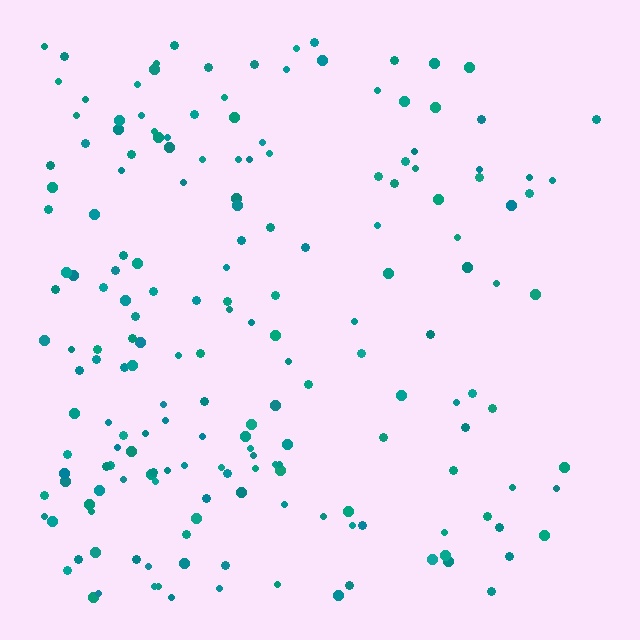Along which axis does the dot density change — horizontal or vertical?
Horizontal.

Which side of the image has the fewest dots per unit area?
The right.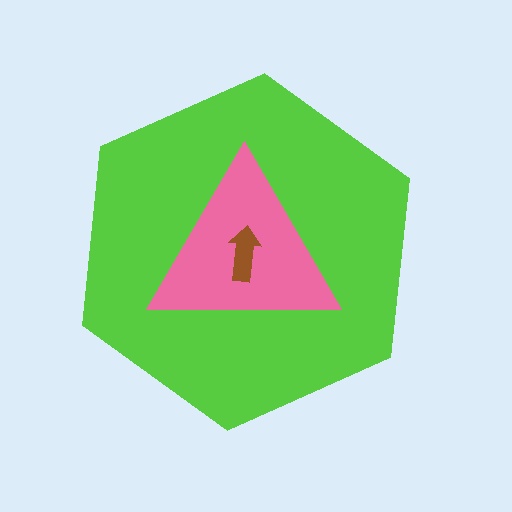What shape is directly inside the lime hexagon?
The pink triangle.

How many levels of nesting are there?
3.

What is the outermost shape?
The lime hexagon.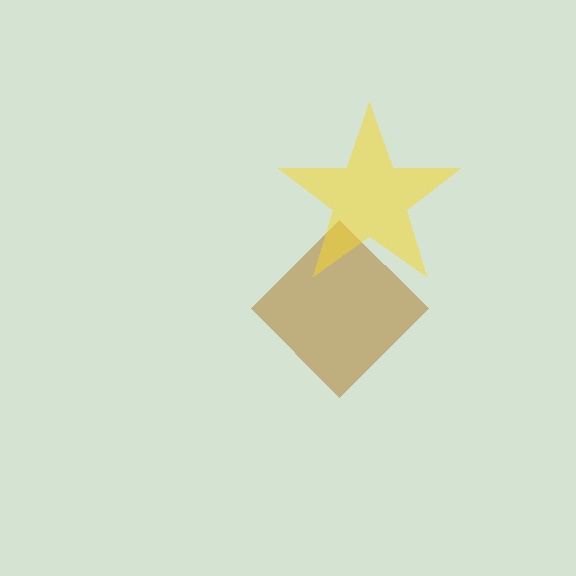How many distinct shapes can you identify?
There are 2 distinct shapes: a brown diamond, a yellow star.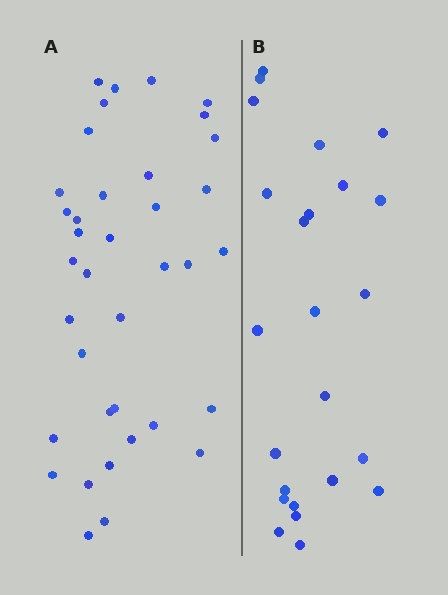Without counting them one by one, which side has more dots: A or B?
Region A (the left region) has more dots.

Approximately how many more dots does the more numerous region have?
Region A has approximately 15 more dots than region B.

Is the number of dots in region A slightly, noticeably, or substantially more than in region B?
Region A has substantially more. The ratio is roughly 1.5 to 1.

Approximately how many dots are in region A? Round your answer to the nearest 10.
About 40 dots. (The exact count is 37, which rounds to 40.)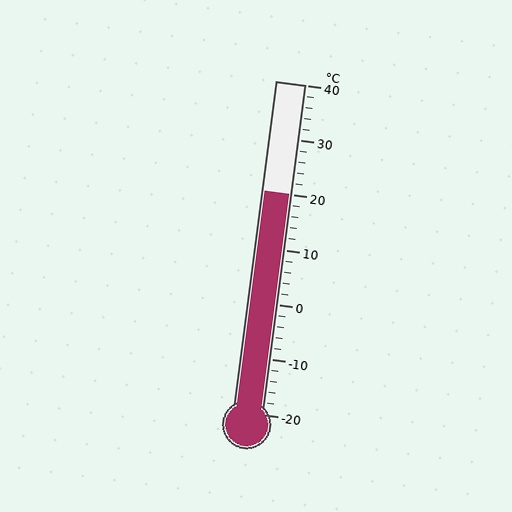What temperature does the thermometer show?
The thermometer shows approximately 20°C.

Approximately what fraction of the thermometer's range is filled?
The thermometer is filled to approximately 65% of its range.